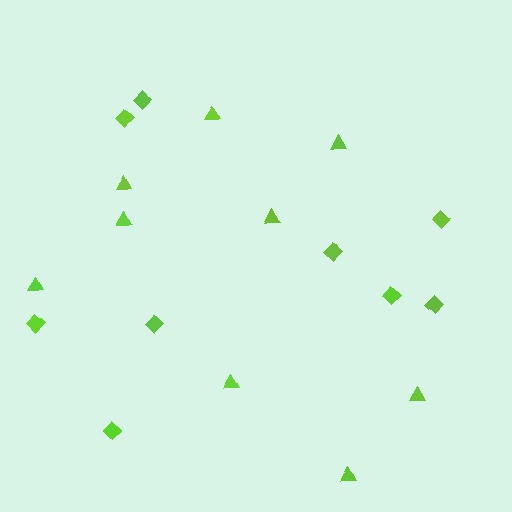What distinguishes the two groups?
There are 2 groups: one group of diamonds (9) and one group of triangles (9).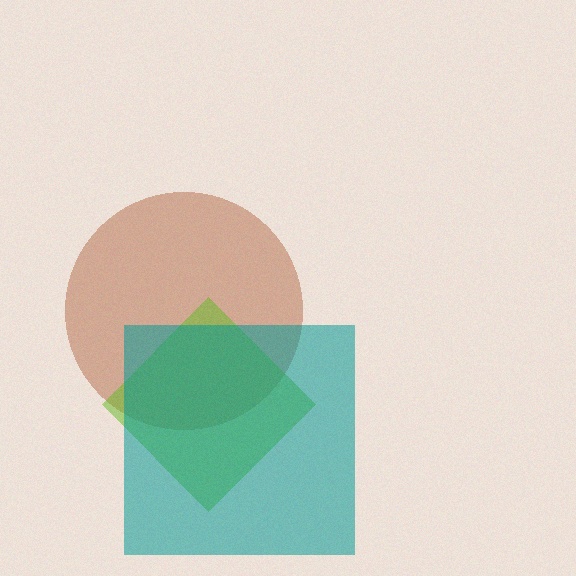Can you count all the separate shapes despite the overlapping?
Yes, there are 3 separate shapes.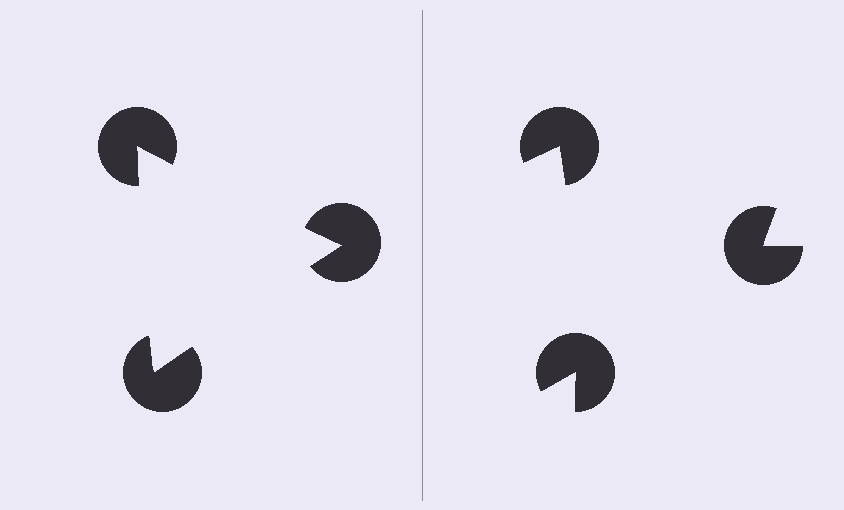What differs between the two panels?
The pac-man discs are positioned identically on both sides; only the wedge orientations differ. On the left they align to a triangle; on the right they are misaligned.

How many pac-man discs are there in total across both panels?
6 — 3 on each side.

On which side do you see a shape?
An illusory triangle appears on the left side. On the right side the wedge cuts are rotated, so no coherent shape forms.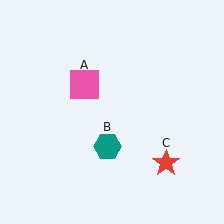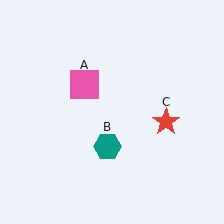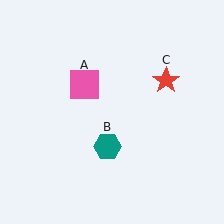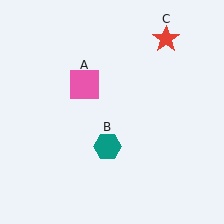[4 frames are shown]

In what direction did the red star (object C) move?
The red star (object C) moved up.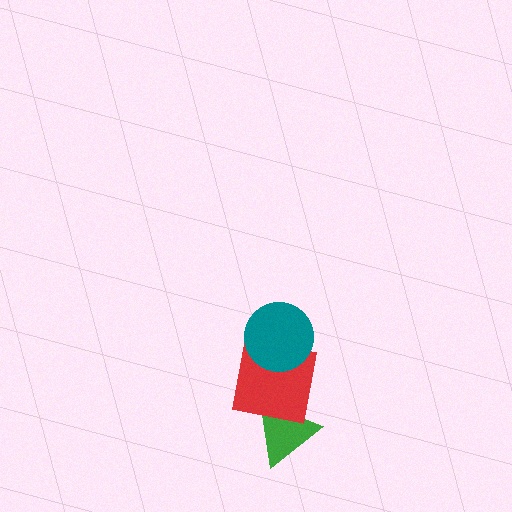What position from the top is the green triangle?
The green triangle is 3rd from the top.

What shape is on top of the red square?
The teal circle is on top of the red square.